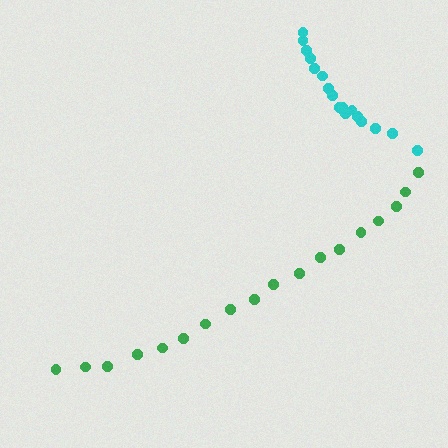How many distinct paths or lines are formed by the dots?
There are 2 distinct paths.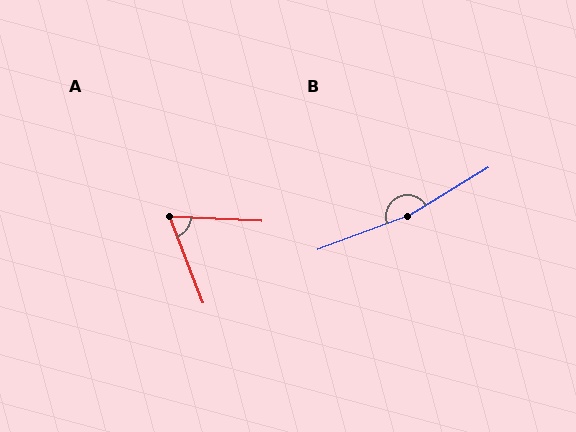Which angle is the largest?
B, at approximately 169 degrees.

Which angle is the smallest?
A, at approximately 66 degrees.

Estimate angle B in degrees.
Approximately 169 degrees.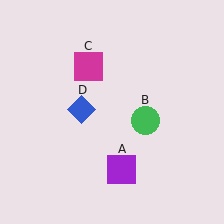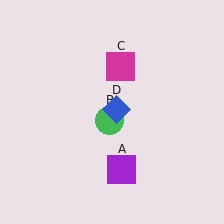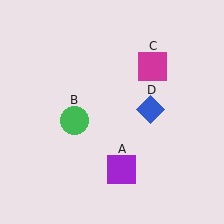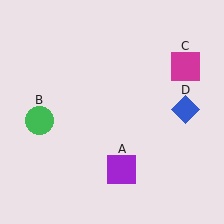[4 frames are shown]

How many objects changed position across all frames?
3 objects changed position: green circle (object B), magenta square (object C), blue diamond (object D).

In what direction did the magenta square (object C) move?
The magenta square (object C) moved right.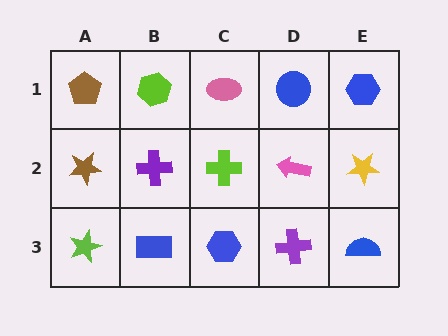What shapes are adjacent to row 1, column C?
A lime cross (row 2, column C), a lime hexagon (row 1, column B), a blue circle (row 1, column D).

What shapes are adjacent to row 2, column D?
A blue circle (row 1, column D), a purple cross (row 3, column D), a lime cross (row 2, column C), a yellow star (row 2, column E).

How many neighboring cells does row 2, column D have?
4.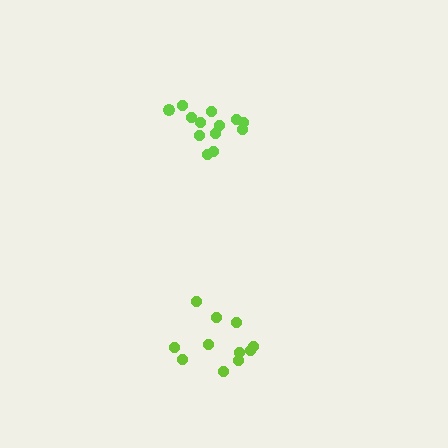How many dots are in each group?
Group 1: 13 dots, Group 2: 11 dots (24 total).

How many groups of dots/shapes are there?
There are 2 groups.